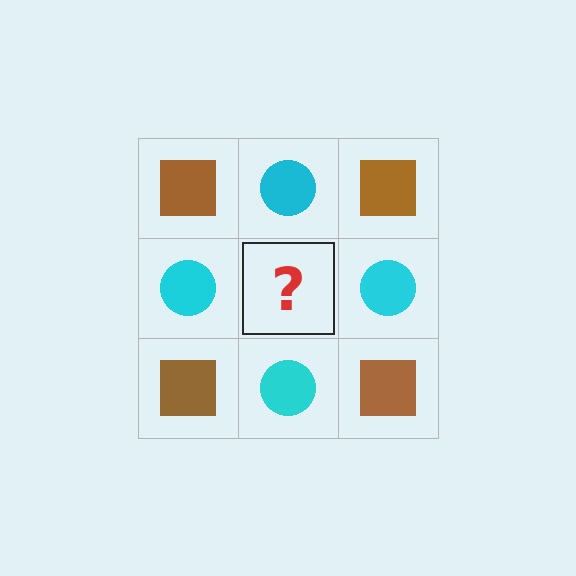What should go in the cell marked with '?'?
The missing cell should contain a brown square.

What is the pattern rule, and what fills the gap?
The rule is that it alternates brown square and cyan circle in a checkerboard pattern. The gap should be filled with a brown square.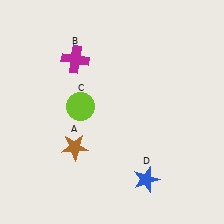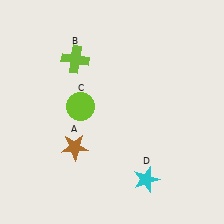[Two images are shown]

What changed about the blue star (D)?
In Image 1, D is blue. In Image 2, it changed to cyan.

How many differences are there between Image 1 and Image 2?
There are 2 differences between the two images.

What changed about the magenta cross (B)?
In Image 1, B is magenta. In Image 2, it changed to lime.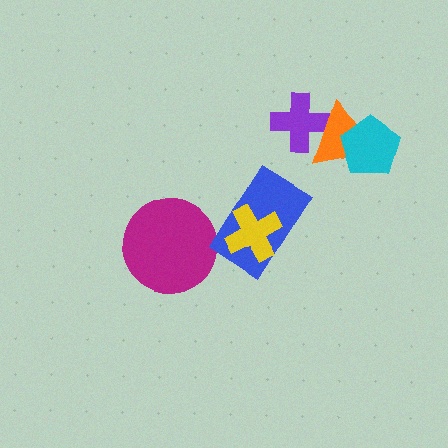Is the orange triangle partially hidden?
Yes, it is partially covered by another shape.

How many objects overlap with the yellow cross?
1 object overlaps with the yellow cross.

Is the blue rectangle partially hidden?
Yes, it is partially covered by another shape.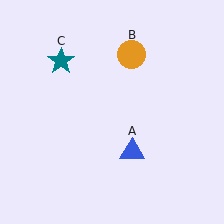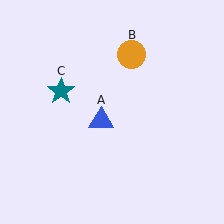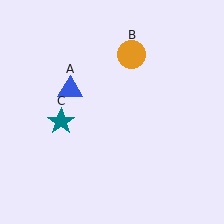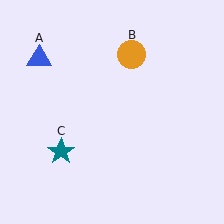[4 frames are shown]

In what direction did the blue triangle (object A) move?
The blue triangle (object A) moved up and to the left.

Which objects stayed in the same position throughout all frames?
Orange circle (object B) remained stationary.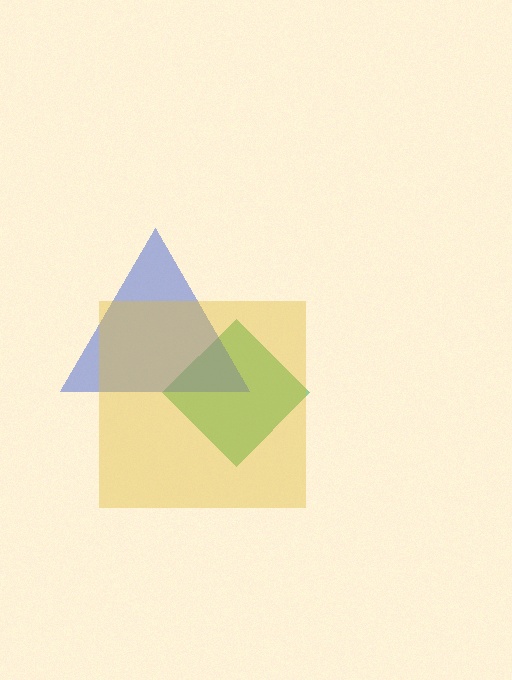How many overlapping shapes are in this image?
There are 3 overlapping shapes in the image.